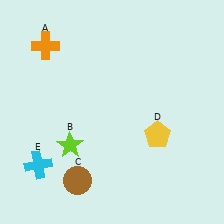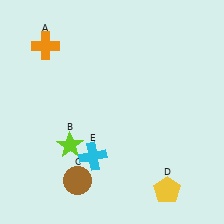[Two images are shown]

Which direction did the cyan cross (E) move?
The cyan cross (E) moved right.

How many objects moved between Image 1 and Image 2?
2 objects moved between the two images.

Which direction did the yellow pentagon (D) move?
The yellow pentagon (D) moved down.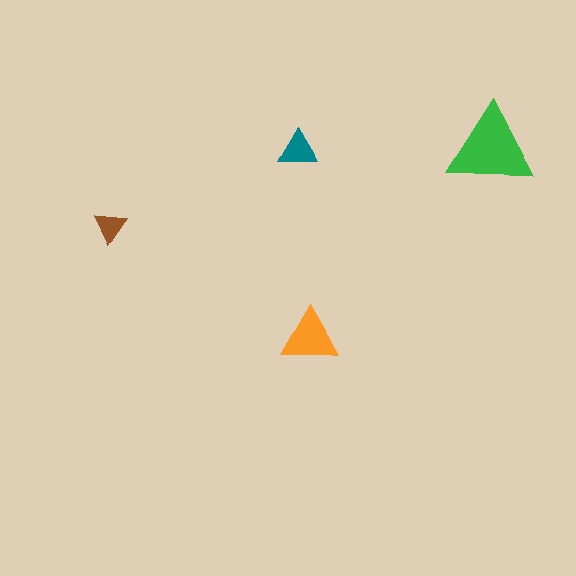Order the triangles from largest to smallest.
the green one, the orange one, the teal one, the brown one.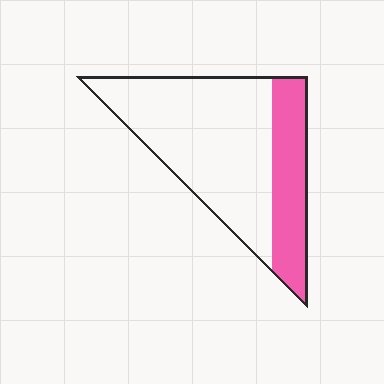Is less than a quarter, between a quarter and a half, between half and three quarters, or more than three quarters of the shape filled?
Between a quarter and a half.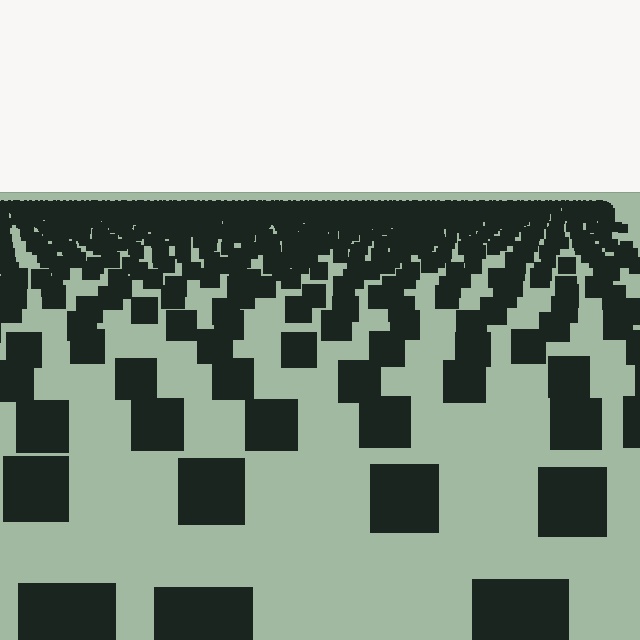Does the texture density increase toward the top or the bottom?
Density increases toward the top.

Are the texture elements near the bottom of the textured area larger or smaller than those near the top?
Larger. Near the bottom, elements are closer to the viewer and appear at a bigger on-screen size.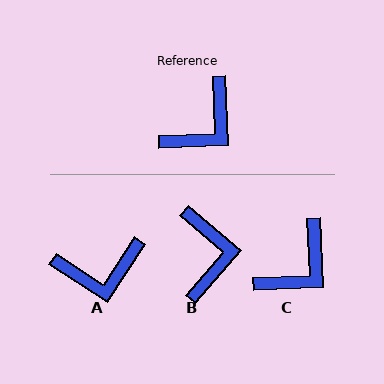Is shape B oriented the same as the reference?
No, it is off by about 47 degrees.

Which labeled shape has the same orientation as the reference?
C.